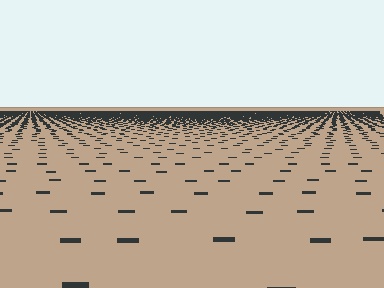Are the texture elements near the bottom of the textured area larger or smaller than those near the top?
Larger. Near the bottom, elements are closer to the viewer and appear at a bigger on-screen size.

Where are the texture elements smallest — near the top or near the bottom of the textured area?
Near the top.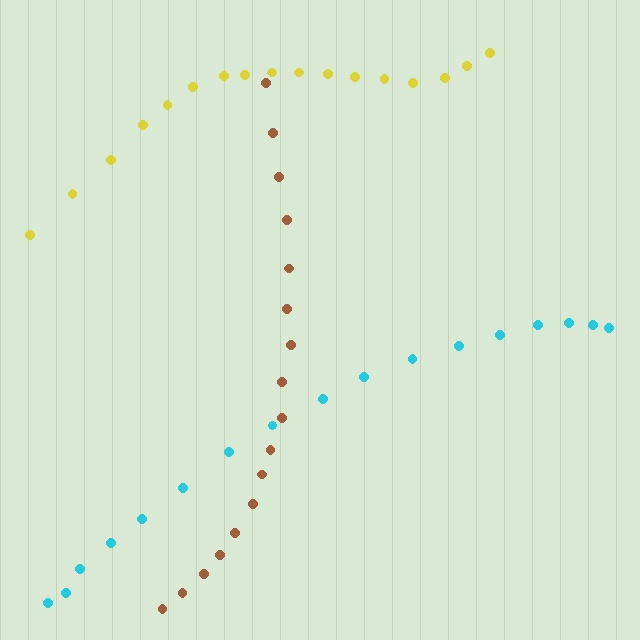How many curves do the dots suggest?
There are 3 distinct paths.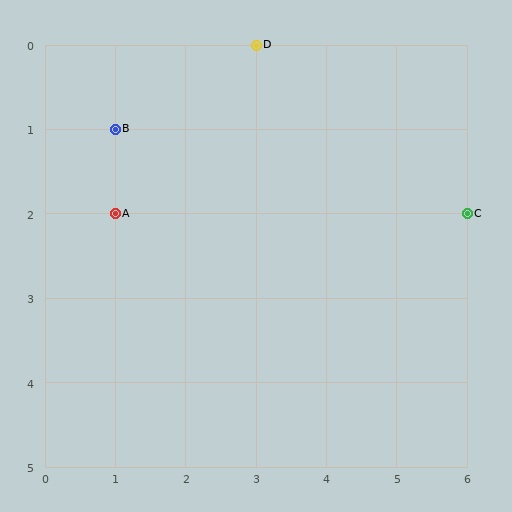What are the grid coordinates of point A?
Point A is at grid coordinates (1, 2).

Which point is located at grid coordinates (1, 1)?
Point B is at (1, 1).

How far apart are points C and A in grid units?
Points C and A are 5 columns apart.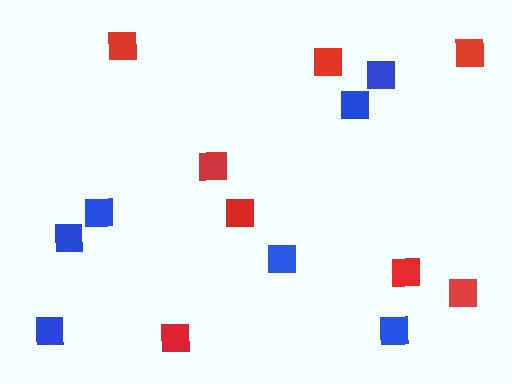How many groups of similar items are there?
There are 2 groups: one group of red squares (8) and one group of blue squares (7).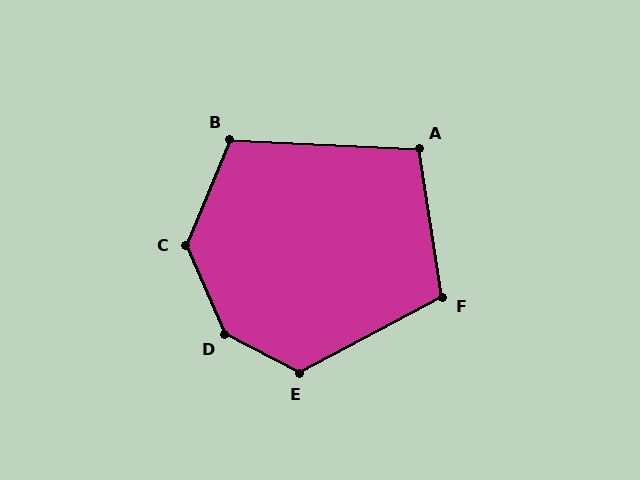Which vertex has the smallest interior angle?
A, at approximately 101 degrees.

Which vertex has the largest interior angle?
D, at approximately 140 degrees.